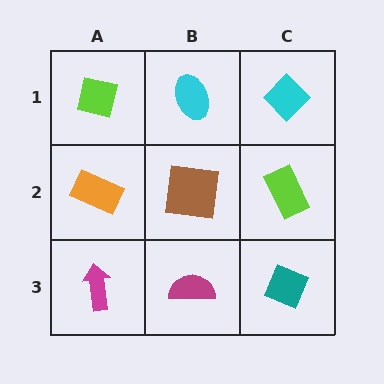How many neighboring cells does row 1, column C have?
2.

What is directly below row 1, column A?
An orange rectangle.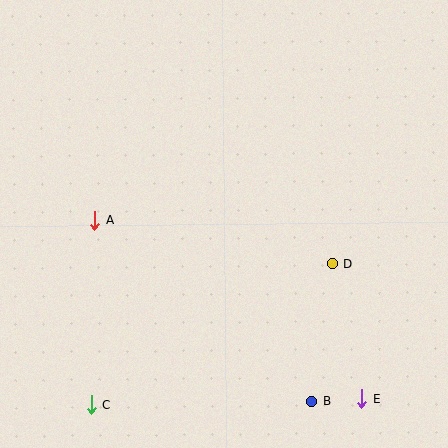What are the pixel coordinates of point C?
Point C is at (91, 405).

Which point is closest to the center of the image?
Point D at (333, 264) is closest to the center.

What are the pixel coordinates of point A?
Point A is at (95, 220).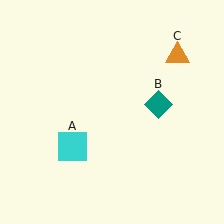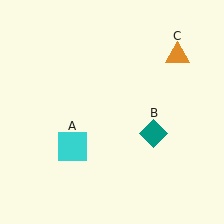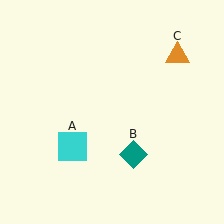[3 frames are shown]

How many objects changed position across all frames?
1 object changed position: teal diamond (object B).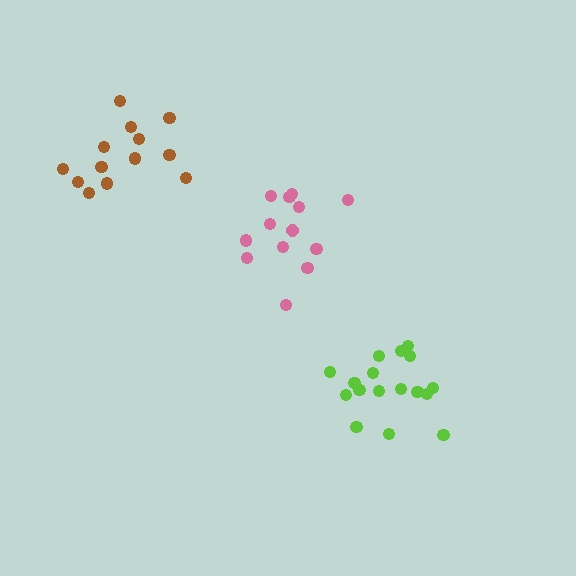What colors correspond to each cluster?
The clusters are colored: pink, lime, brown.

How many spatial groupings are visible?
There are 3 spatial groupings.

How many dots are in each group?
Group 1: 13 dots, Group 2: 17 dots, Group 3: 13 dots (43 total).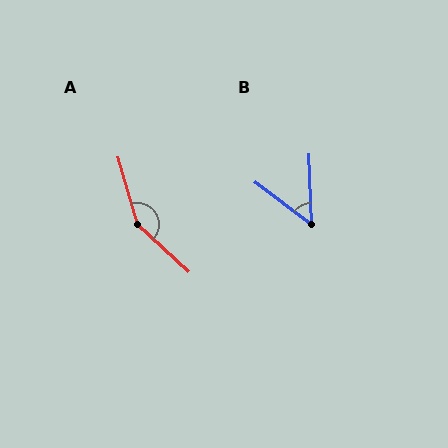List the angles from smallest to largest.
B (51°), A (149°).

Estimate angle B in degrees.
Approximately 51 degrees.